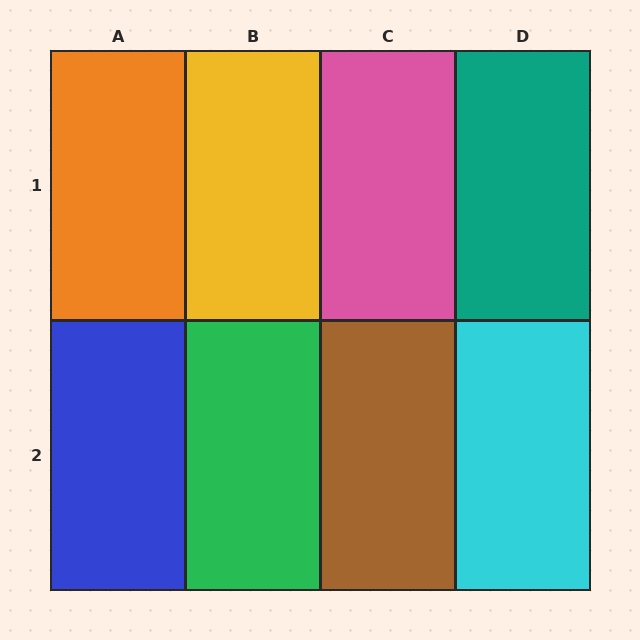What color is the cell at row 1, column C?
Pink.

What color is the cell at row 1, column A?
Orange.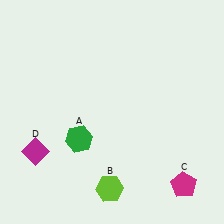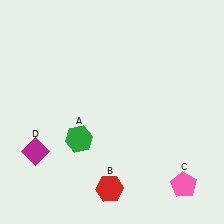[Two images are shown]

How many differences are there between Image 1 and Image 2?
There are 2 differences between the two images.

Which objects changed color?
B changed from lime to red. C changed from magenta to pink.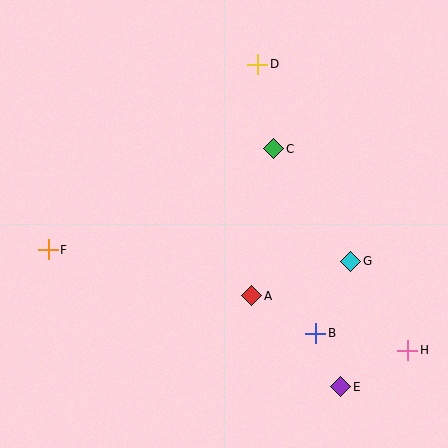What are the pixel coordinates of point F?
Point F is at (48, 250).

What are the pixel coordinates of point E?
Point E is at (341, 387).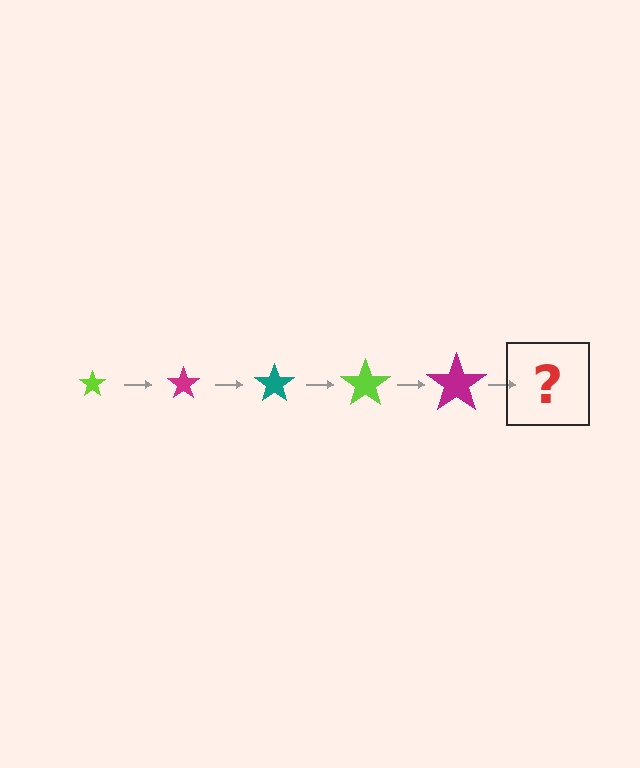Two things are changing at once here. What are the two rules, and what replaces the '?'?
The two rules are that the star grows larger each step and the color cycles through lime, magenta, and teal. The '?' should be a teal star, larger than the previous one.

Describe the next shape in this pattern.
It should be a teal star, larger than the previous one.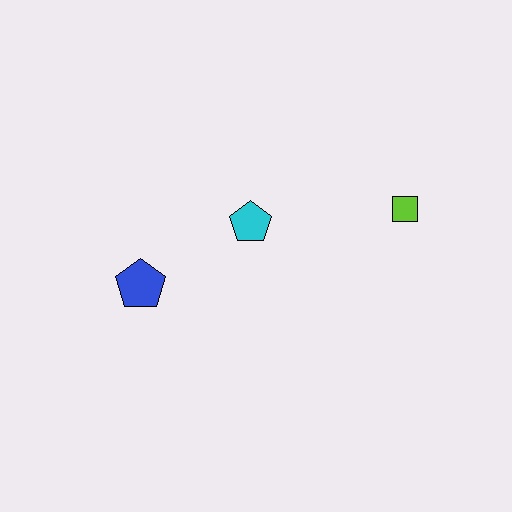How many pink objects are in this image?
There are no pink objects.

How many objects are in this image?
There are 3 objects.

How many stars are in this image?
There are no stars.